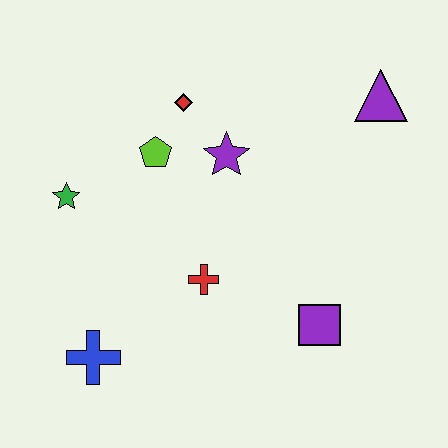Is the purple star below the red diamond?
Yes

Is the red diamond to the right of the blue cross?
Yes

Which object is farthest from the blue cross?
The purple triangle is farthest from the blue cross.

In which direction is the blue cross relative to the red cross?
The blue cross is to the left of the red cross.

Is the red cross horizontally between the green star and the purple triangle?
Yes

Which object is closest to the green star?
The lime pentagon is closest to the green star.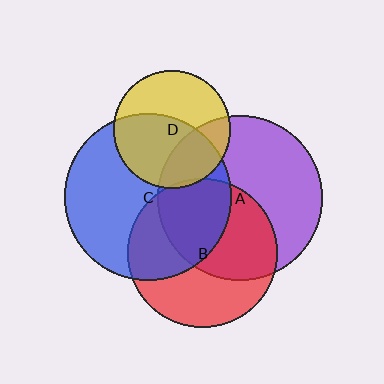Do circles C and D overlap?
Yes.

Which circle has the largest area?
Circle C (blue).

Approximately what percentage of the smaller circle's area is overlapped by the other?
Approximately 55%.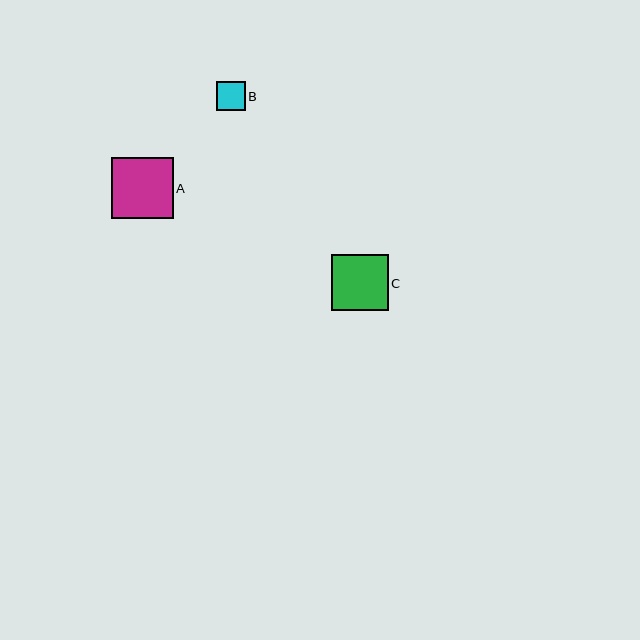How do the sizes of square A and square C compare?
Square A and square C are approximately the same size.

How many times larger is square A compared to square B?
Square A is approximately 2.1 times the size of square B.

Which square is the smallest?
Square B is the smallest with a size of approximately 29 pixels.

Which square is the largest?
Square A is the largest with a size of approximately 62 pixels.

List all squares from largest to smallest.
From largest to smallest: A, C, B.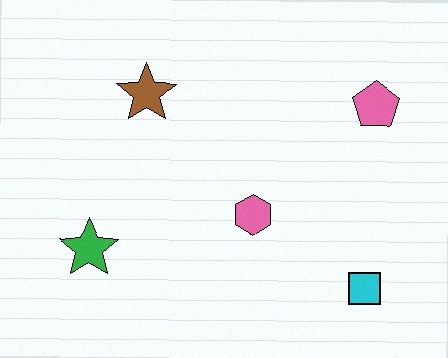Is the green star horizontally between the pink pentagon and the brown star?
No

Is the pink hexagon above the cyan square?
Yes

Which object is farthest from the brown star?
The cyan square is farthest from the brown star.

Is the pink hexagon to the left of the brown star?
No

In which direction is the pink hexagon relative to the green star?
The pink hexagon is to the right of the green star.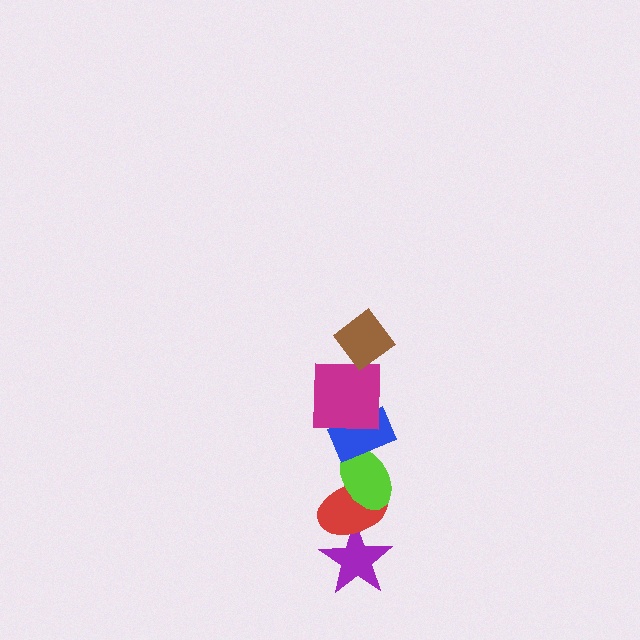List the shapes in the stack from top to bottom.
From top to bottom: the brown diamond, the magenta square, the blue rectangle, the lime ellipse, the red ellipse, the purple star.